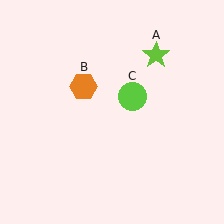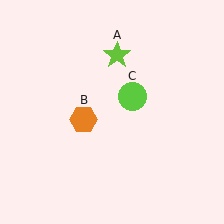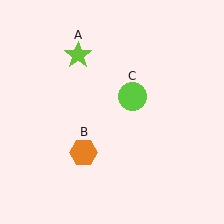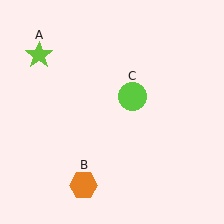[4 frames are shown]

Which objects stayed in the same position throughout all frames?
Lime circle (object C) remained stationary.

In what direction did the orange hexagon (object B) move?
The orange hexagon (object B) moved down.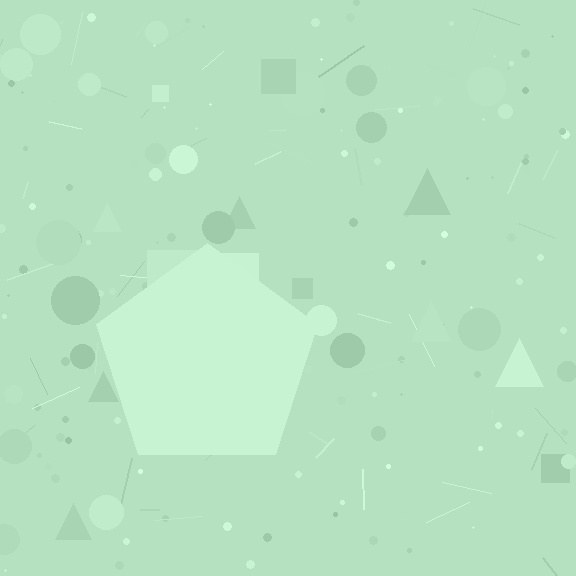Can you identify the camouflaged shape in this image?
The camouflaged shape is a pentagon.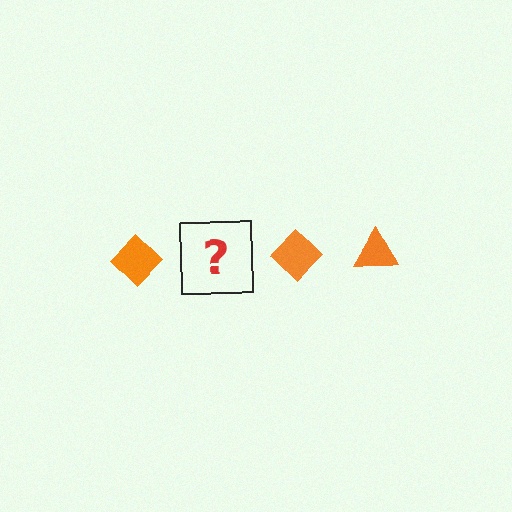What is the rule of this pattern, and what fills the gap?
The rule is that the pattern cycles through diamond, triangle shapes in orange. The gap should be filled with an orange triangle.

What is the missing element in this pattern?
The missing element is an orange triangle.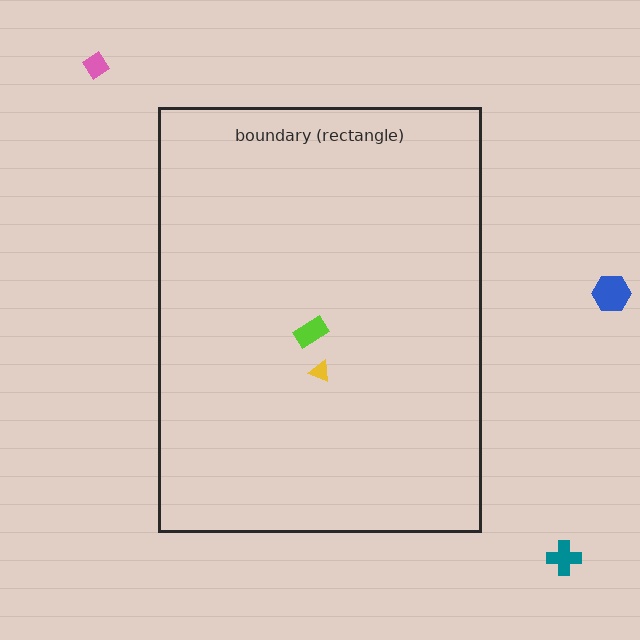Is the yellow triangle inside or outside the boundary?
Inside.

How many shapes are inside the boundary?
2 inside, 3 outside.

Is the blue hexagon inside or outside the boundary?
Outside.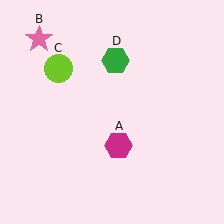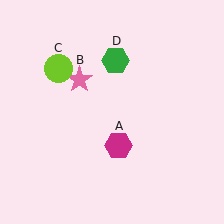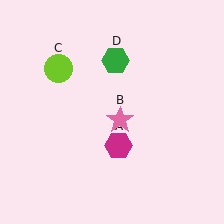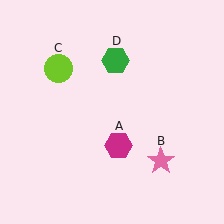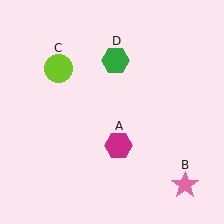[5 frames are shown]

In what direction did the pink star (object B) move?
The pink star (object B) moved down and to the right.